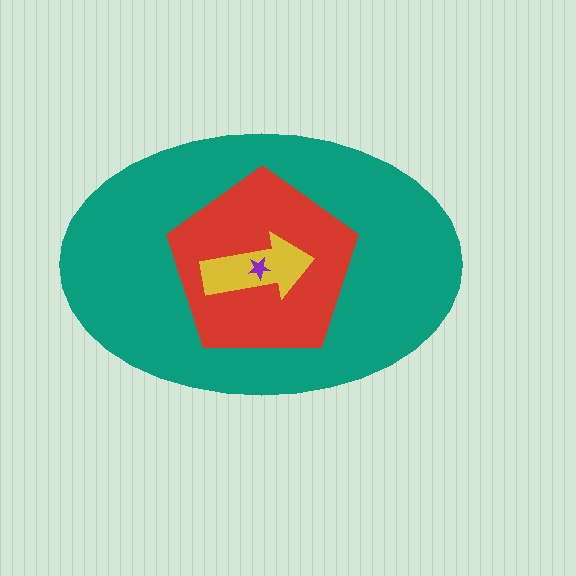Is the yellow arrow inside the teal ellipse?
Yes.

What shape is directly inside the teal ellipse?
The red pentagon.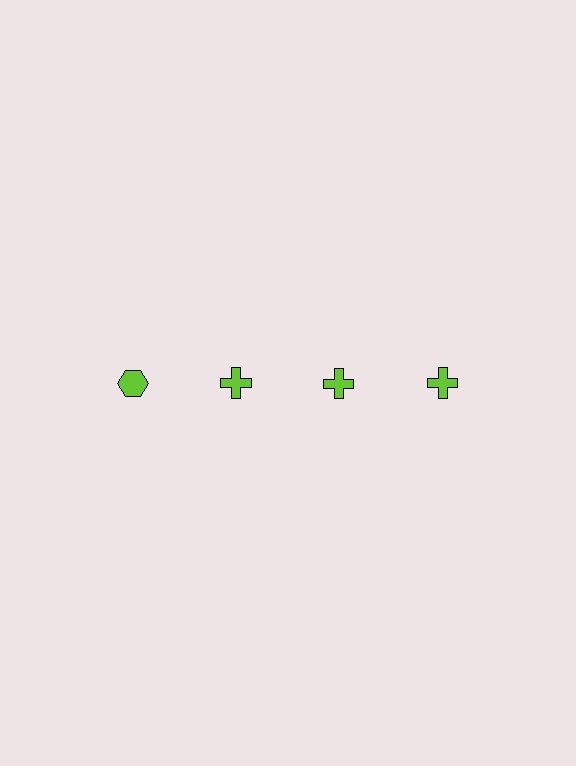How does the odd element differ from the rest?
It has a different shape: hexagon instead of cross.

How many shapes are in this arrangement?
There are 4 shapes arranged in a grid pattern.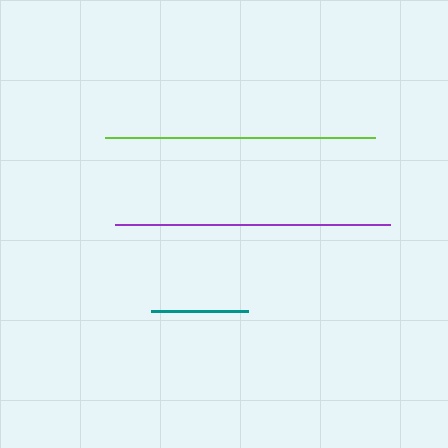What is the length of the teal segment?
The teal segment is approximately 97 pixels long.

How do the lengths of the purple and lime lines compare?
The purple and lime lines are approximately the same length.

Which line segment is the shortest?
The teal line is the shortest at approximately 97 pixels.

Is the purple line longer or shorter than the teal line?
The purple line is longer than the teal line.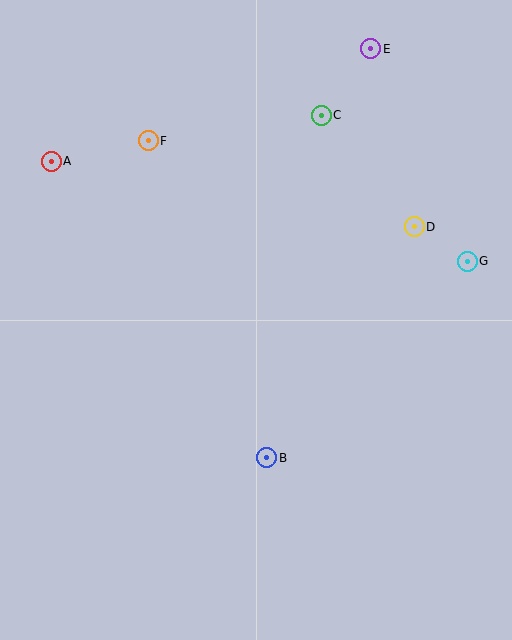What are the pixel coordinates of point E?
Point E is at (371, 49).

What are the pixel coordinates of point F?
Point F is at (148, 141).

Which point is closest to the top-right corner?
Point E is closest to the top-right corner.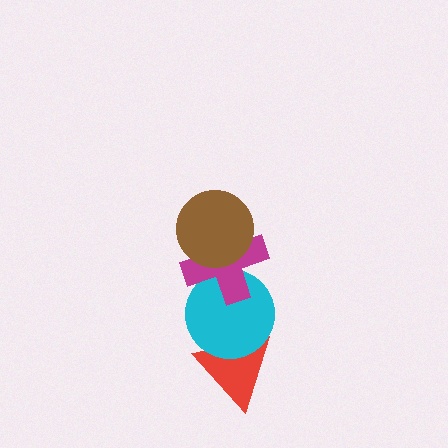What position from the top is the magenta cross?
The magenta cross is 2nd from the top.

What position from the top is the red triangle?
The red triangle is 4th from the top.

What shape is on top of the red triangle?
The cyan circle is on top of the red triangle.